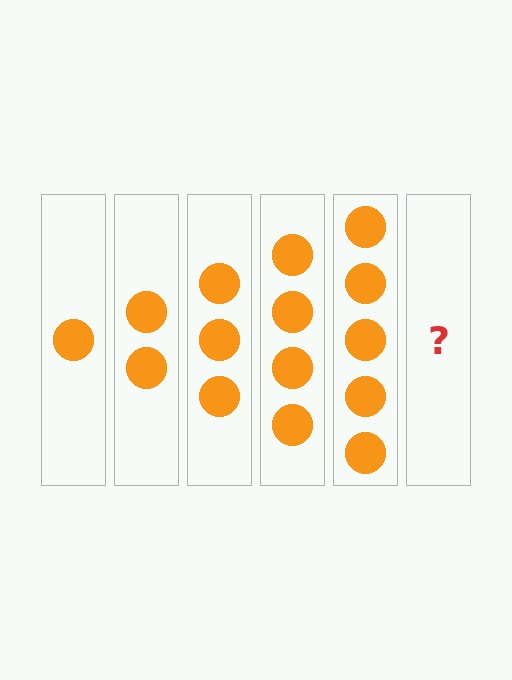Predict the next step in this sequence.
The next step is 6 circles.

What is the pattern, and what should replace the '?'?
The pattern is that each step adds one more circle. The '?' should be 6 circles.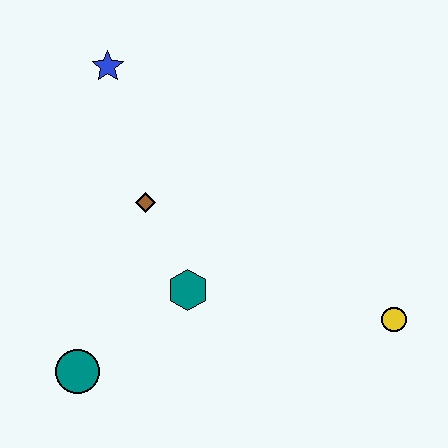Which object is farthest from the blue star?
The yellow circle is farthest from the blue star.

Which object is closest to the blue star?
The brown diamond is closest to the blue star.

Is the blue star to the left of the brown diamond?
Yes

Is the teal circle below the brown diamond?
Yes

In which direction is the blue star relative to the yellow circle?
The blue star is to the left of the yellow circle.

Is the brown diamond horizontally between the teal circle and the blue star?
No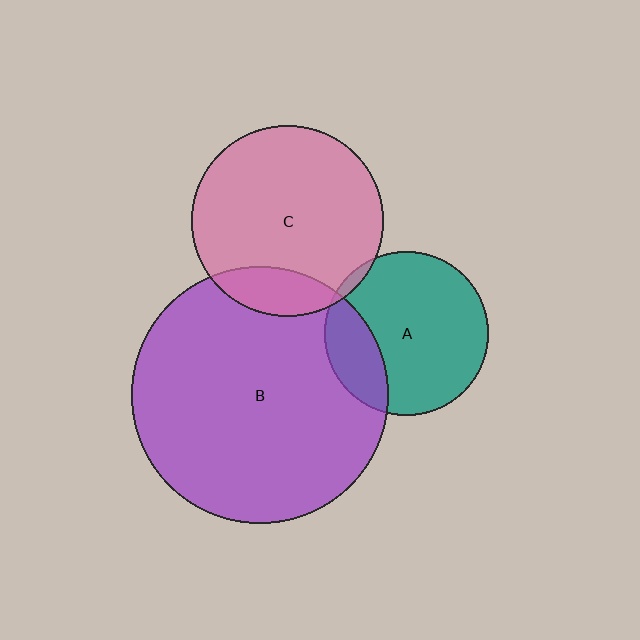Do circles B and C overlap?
Yes.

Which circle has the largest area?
Circle B (purple).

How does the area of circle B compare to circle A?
Approximately 2.4 times.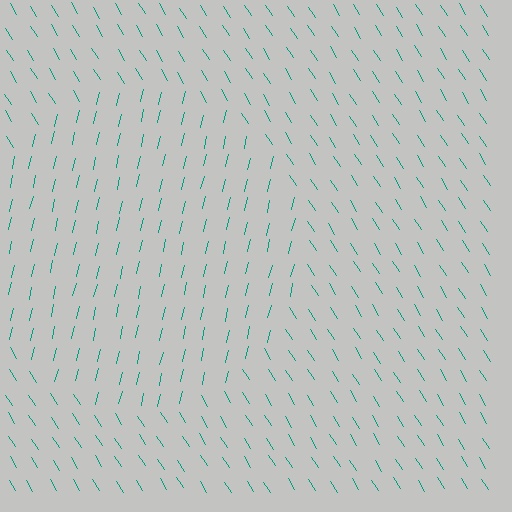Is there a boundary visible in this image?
Yes, there is a texture boundary formed by a change in line orientation.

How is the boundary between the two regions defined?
The boundary is defined purely by a change in line orientation (approximately 45 degrees difference). All lines are the same color and thickness.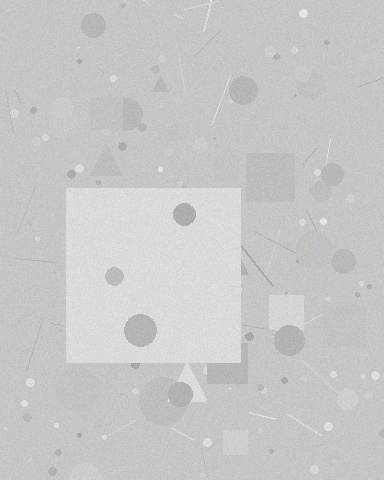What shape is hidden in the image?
A square is hidden in the image.